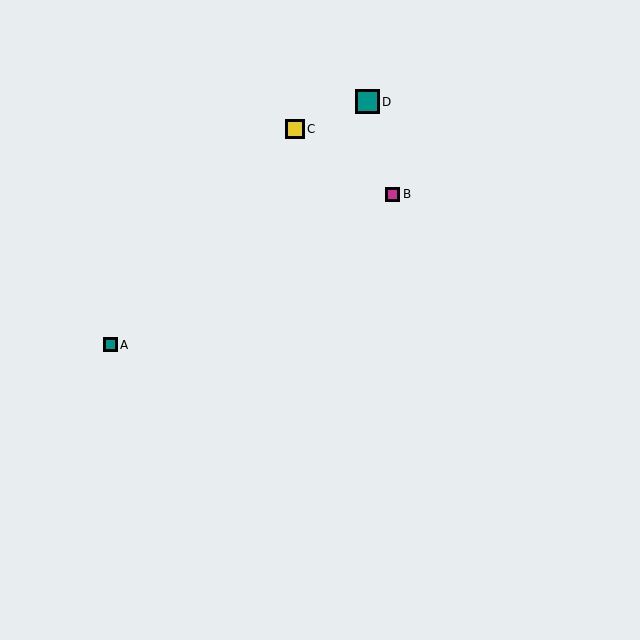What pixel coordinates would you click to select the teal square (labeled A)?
Click at (110, 345) to select the teal square A.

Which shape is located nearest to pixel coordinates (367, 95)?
The teal square (labeled D) at (367, 102) is nearest to that location.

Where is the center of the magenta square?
The center of the magenta square is at (392, 194).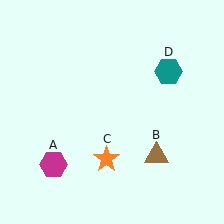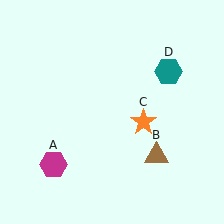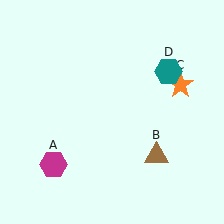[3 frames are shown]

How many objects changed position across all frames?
1 object changed position: orange star (object C).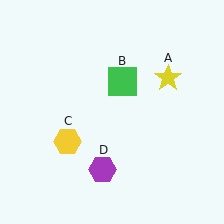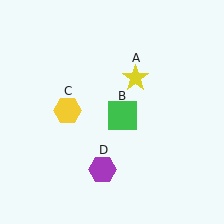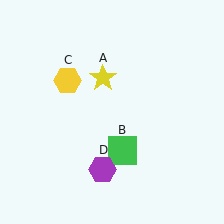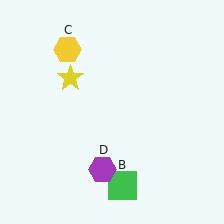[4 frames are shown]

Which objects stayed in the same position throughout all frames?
Purple hexagon (object D) remained stationary.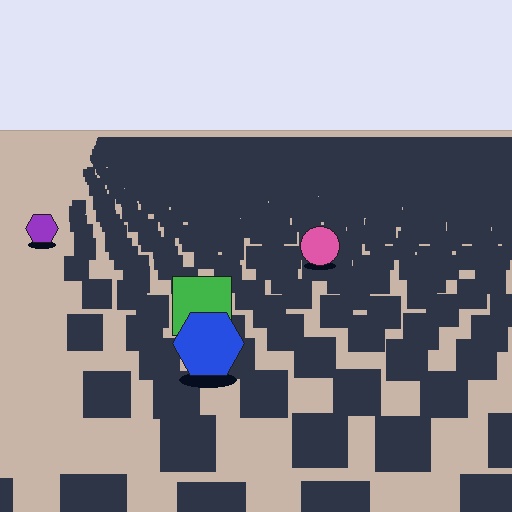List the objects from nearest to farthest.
From nearest to farthest: the blue hexagon, the green square, the pink circle, the purple hexagon.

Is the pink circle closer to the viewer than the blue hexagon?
No. The blue hexagon is closer — you can tell from the texture gradient: the ground texture is coarser near it.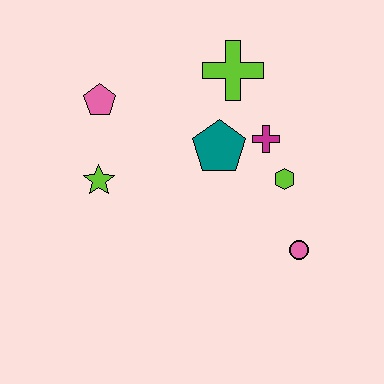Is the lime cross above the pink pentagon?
Yes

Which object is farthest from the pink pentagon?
The pink circle is farthest from the pink pentagon.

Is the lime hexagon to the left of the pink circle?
Yes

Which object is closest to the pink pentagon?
The lime star is closest to the pink pentagon.